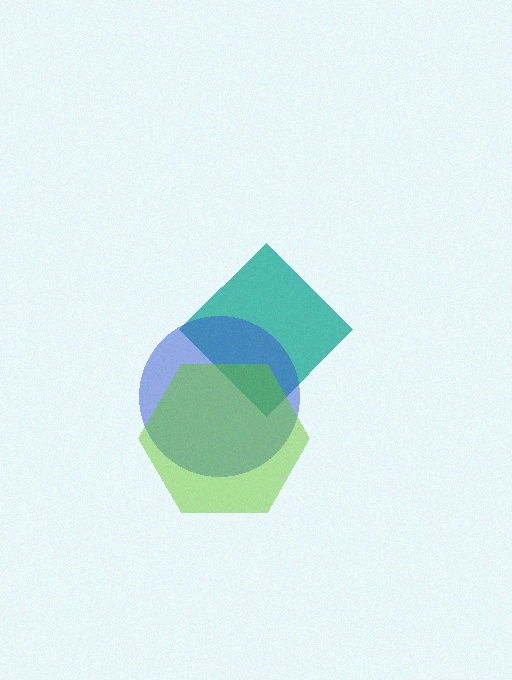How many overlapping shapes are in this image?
There are 3 overlapping shapes in the image.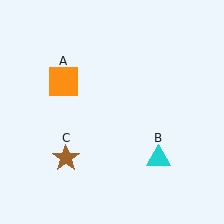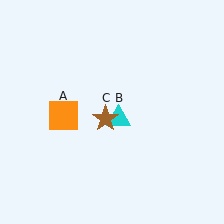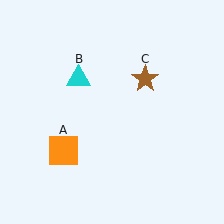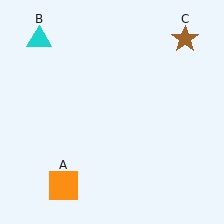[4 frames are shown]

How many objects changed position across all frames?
3 objects changed position: orange square (object A), cyan triangle (object B), brown star (object C).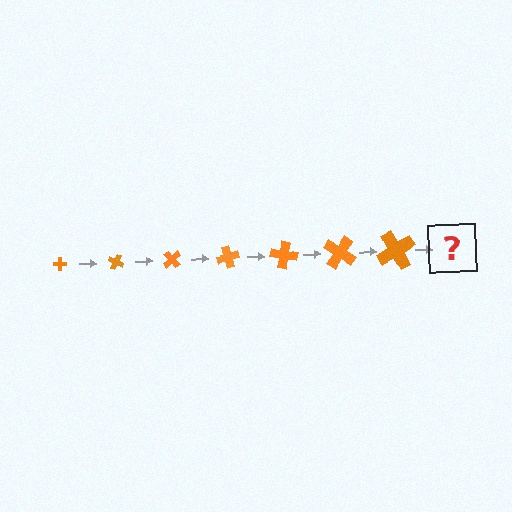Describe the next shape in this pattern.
It should be a cross, larger than the previous one and rotated 175 degrees from the start.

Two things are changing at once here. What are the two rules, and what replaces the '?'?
The two rules are that the cross grows larger each step and it rotates 25 degrees each step. The '?' should be a cross, larger than the previous one and rotated 175 degrees from the start.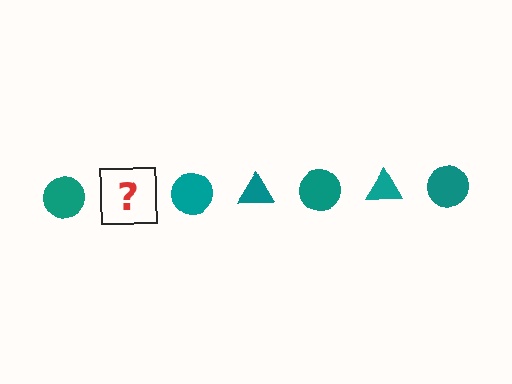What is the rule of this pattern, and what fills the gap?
The rule is that the pattern cycles through circle, triangle shapes in teal. The gap should be filled with a teal triangle.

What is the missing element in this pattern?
The missing element is a teal triangle.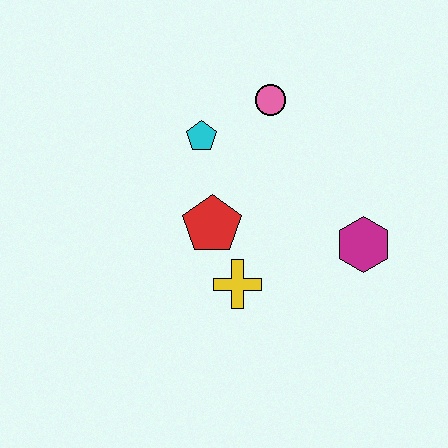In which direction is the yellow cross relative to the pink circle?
The yellow cross is below the pink circle.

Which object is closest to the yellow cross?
The red pentagon is closest to the yellow cross.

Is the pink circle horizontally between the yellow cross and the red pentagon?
No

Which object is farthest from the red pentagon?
The magenta hexagon is farthest from the red pentagon.